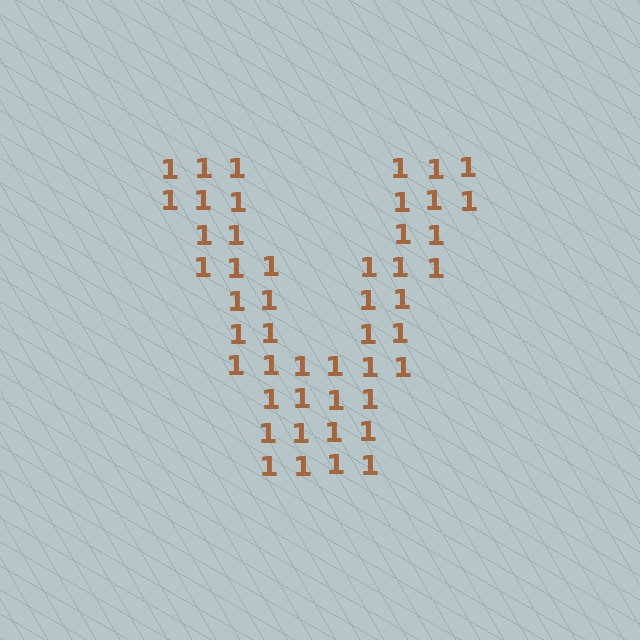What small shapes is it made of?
It is made of small digit 1's.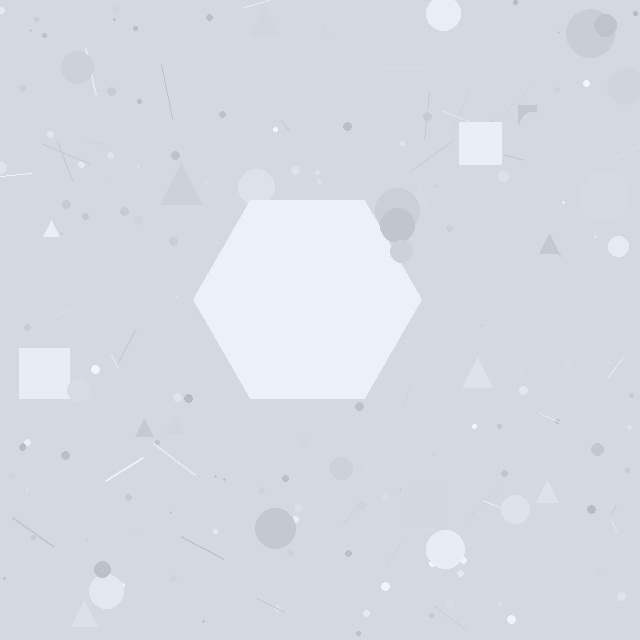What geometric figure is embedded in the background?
A hexagon is embedded in the background.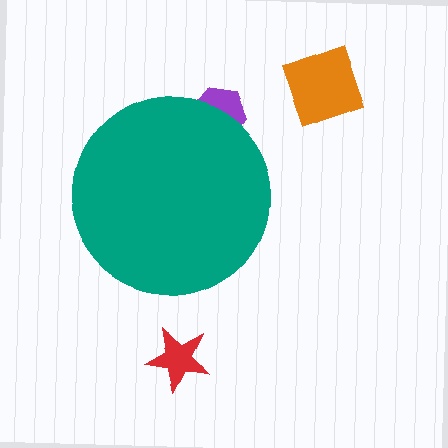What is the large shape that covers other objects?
A teal circle.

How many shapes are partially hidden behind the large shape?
1 shape is partially hidden.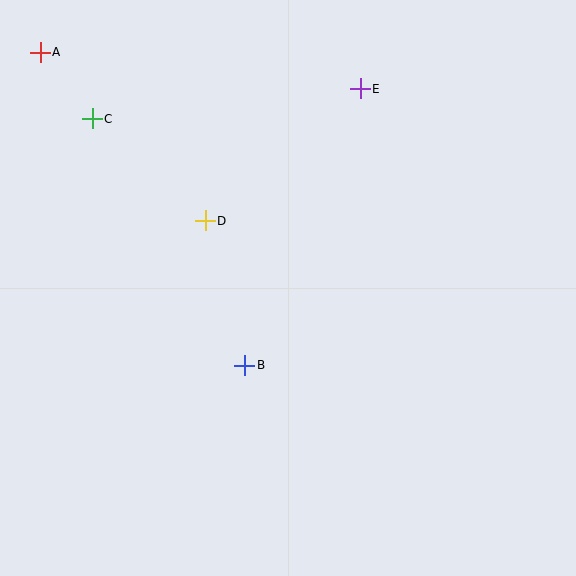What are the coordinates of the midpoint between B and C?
The midpoint between B and C is at (168, 242).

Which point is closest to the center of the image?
Point B at (245, 365) is closest to the center.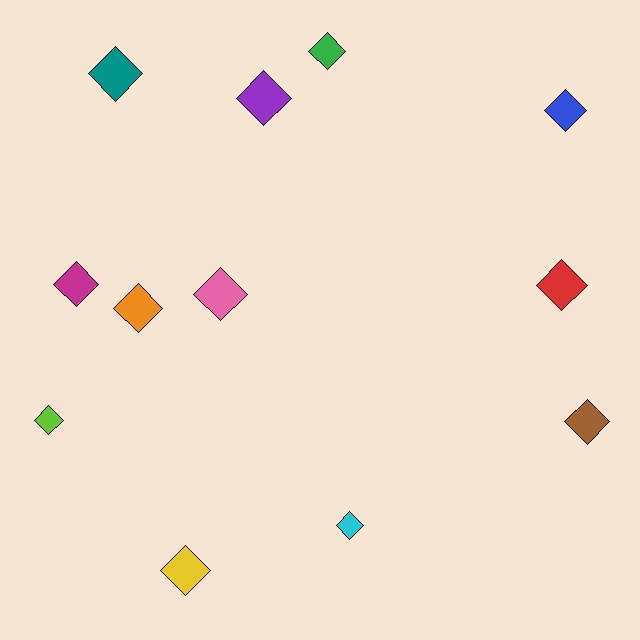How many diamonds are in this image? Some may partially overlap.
There are 12 diamonds.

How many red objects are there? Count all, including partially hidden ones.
There is 1 red object.